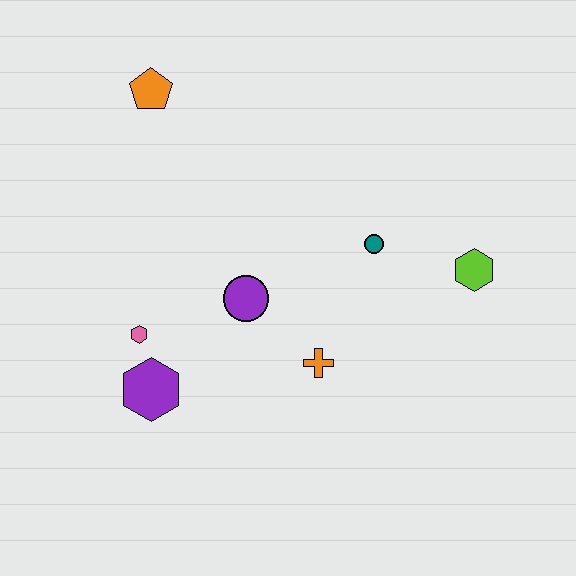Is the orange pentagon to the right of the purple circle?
No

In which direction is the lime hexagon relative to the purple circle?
The lime hexagon is to the right of the purple circle.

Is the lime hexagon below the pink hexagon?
No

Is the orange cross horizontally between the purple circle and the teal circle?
Yes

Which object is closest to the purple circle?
The orange cross is closest to the purple circle.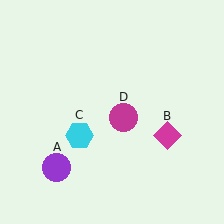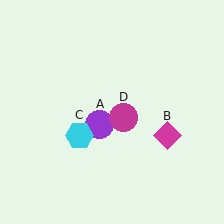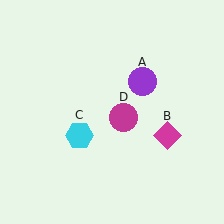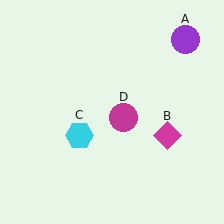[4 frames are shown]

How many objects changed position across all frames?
1 object changed position: purple circle (object A).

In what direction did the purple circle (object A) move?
The purple circle (object A) moved up and to the right.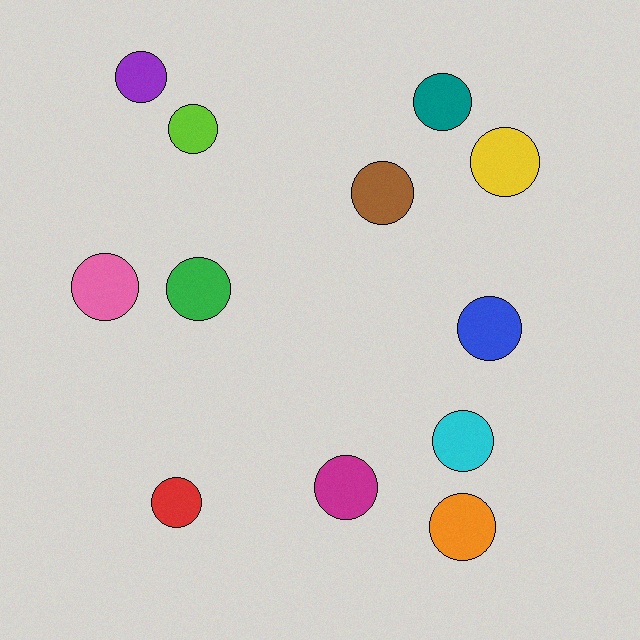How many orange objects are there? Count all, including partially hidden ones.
There is 1 orange object.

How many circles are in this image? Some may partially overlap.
There are 12 circles.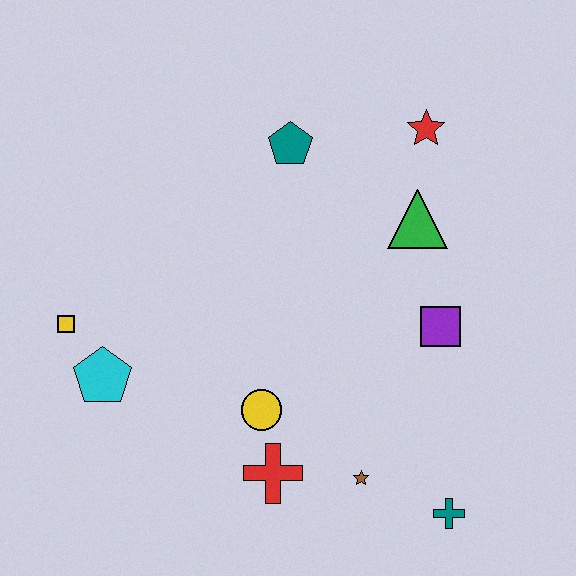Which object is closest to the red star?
The green triangle is closest to the red star.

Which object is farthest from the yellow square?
The teal cross is farthest from the yellow square.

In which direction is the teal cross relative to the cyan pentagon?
The teal cross is to the right of the cyan pentagon.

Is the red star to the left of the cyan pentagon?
No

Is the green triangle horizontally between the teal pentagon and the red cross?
No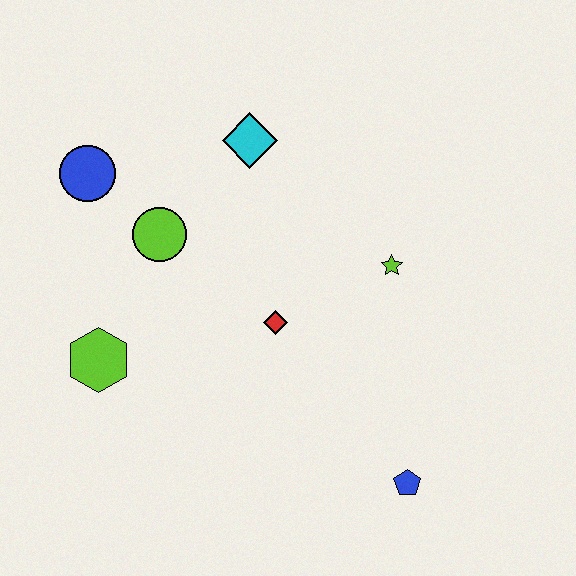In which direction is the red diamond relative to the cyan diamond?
The red diamond is below the cyan diamond.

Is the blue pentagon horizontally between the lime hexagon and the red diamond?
No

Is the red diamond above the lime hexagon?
Yes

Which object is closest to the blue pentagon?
The red diamond is closest to the blue pentagon.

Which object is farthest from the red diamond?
The blue circle is farthest from the red diamond.